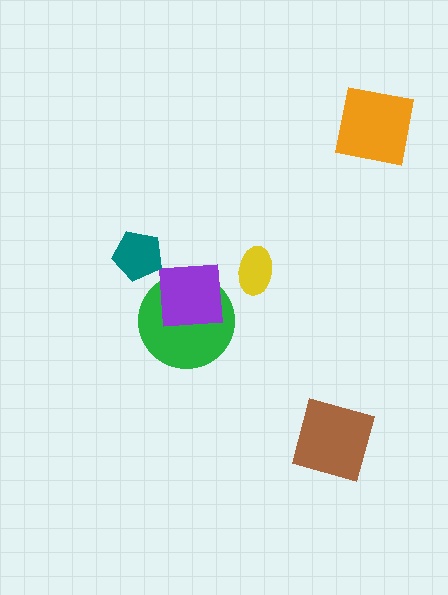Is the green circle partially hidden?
Yes, it is partially covered by another shape.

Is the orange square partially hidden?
No, no other shape covers it.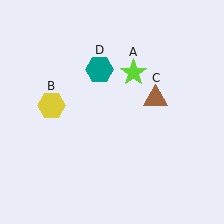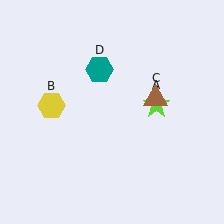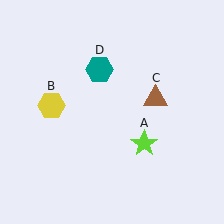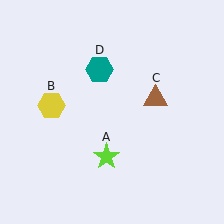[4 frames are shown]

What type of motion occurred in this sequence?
The lime star (object A) rotated clockwise around the center of the scene.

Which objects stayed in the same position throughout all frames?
Yellow hexagon (object B) and brown triangle (object C) and teal hexagon (object D) remained stationary.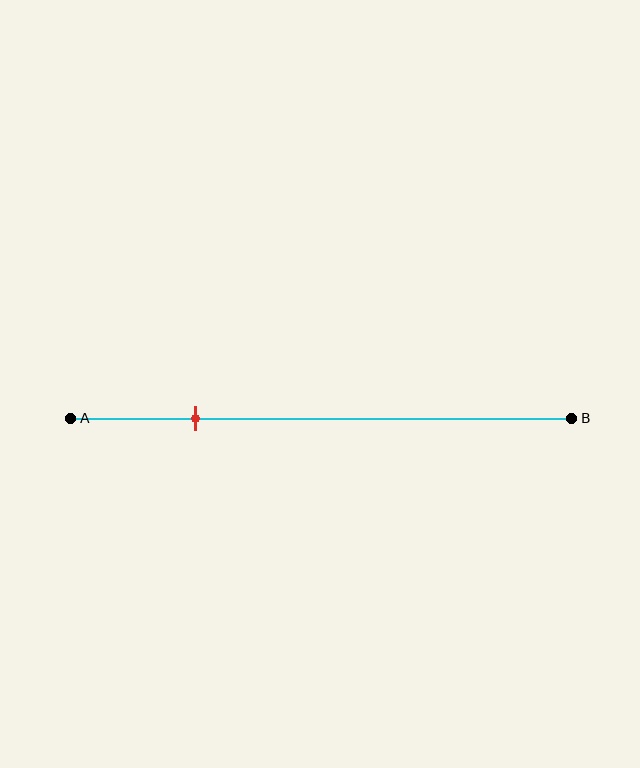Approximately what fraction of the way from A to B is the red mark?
The red mark is approximately 25% of the way from A to B.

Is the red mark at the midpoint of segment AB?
No, the mark is at about 25% from A, not at the 50% midpoint.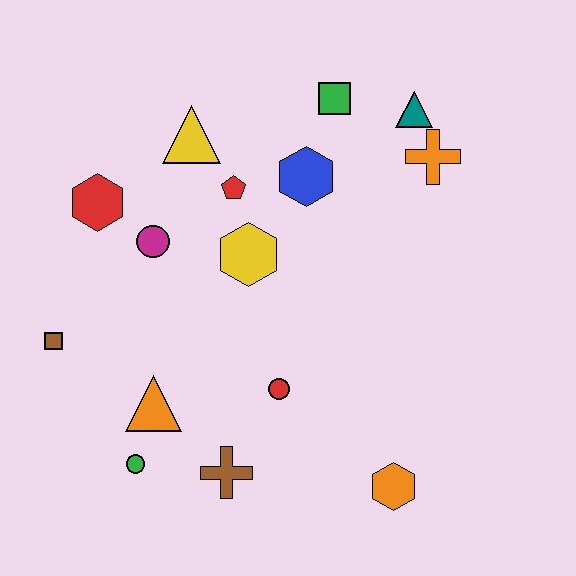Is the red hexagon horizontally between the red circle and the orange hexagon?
No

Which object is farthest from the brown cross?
The teal triangle is farthest from the brown cross.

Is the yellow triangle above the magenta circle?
Yes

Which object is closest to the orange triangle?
The green circle is closest to the orange triangle.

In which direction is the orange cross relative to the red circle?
The orange cross is above the red circle.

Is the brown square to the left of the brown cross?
Yes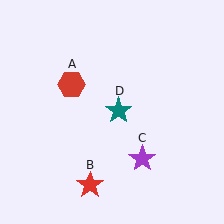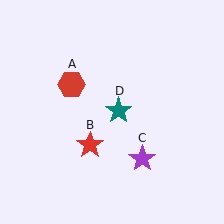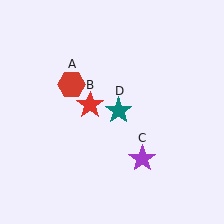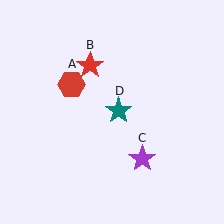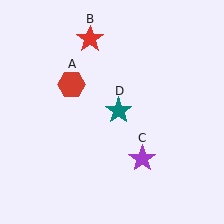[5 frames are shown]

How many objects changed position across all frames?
1 object changed position: red star (object B).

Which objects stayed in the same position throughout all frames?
Red hexagon (object A) and purple star (object C) and teal star (object D) remained stationary.